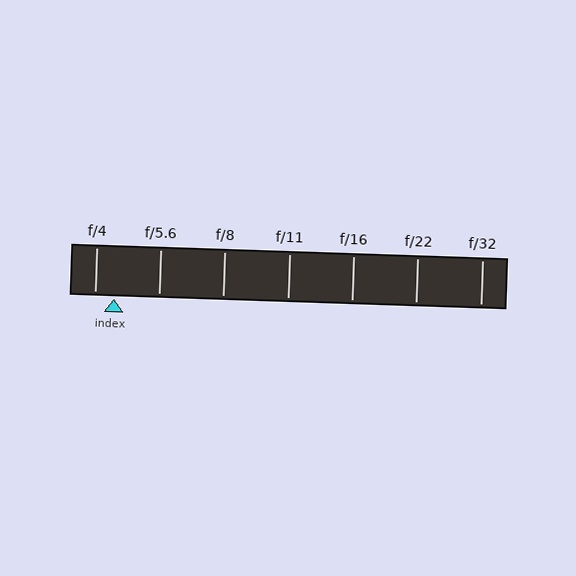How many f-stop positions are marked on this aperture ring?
There are 7 f-stop positions marked.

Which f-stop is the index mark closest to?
The index mark is closest to f/4.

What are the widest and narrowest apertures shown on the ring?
The widest aperture shown is f/4 and the narrowest is f/32.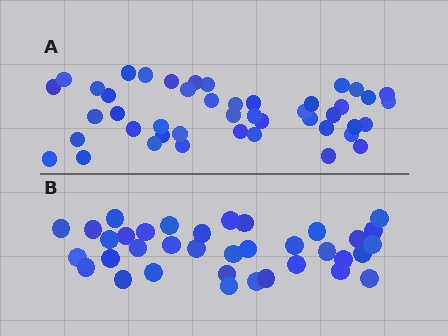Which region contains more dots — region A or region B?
Region A (the top region) has more dots.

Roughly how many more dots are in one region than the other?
Region A has roughly 8 or so more dots than region B.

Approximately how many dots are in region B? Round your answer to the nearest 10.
About 40 dots. (The exact count is 36, which rounds to 40.)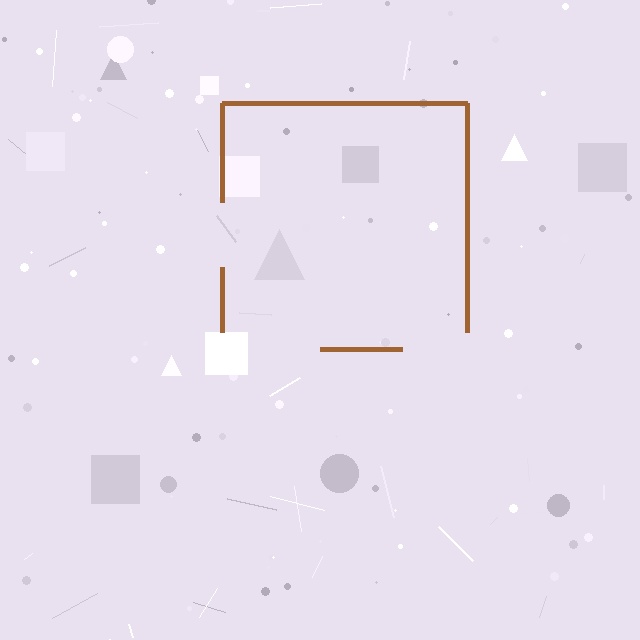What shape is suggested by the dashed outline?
The dashed outline suggests a square.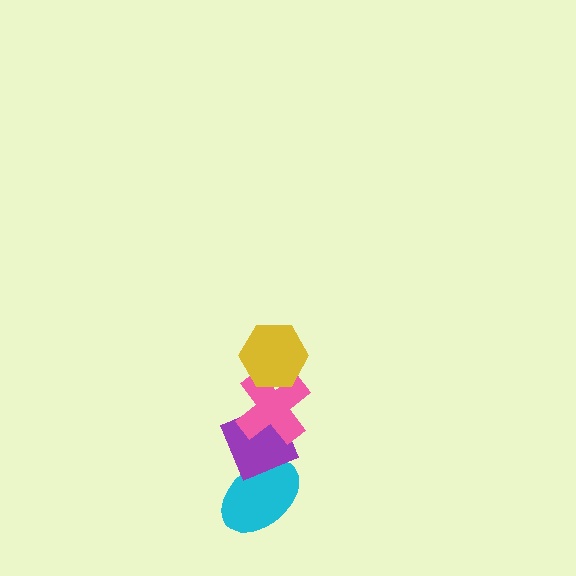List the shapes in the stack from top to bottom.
From top to bottom: the yellow hexagon, the pink cross, the purple diamond, the cyan ellipse.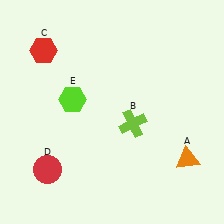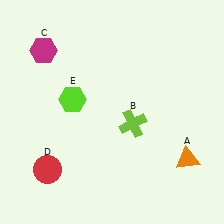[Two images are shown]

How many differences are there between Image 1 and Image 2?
There is 1 difference between the two images.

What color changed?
The hexagon (C) changed from red in Image 1 to magenta in Image 2.